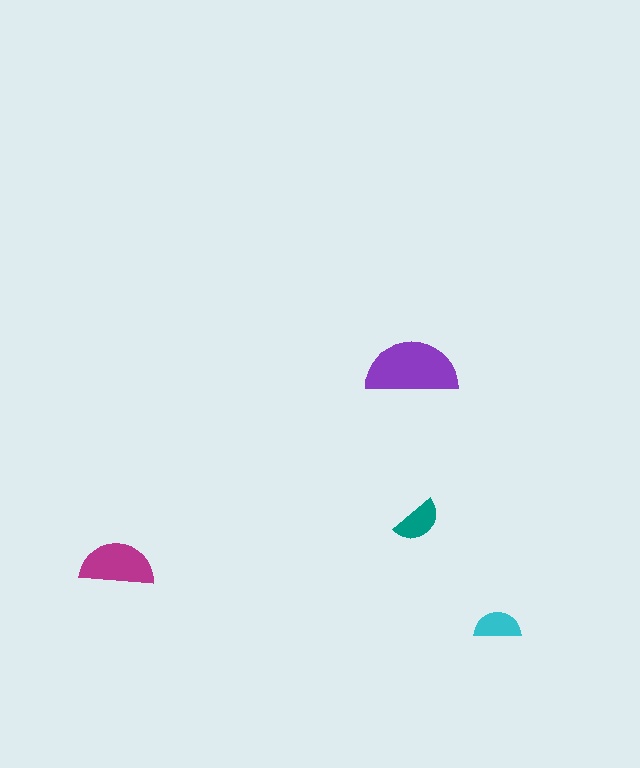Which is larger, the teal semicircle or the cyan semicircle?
The teal one.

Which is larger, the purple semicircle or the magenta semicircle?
The purple one.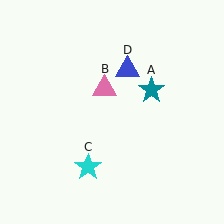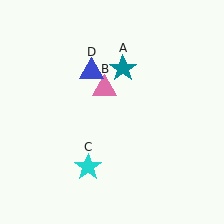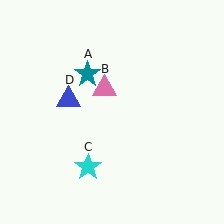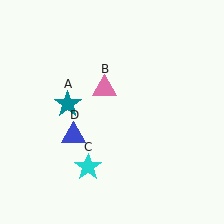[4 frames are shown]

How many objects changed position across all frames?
2 objects changed position: teal star (object A), blue triangle (object D).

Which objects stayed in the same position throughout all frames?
Pink triangle (object B) and cyan star (object C) remained stationary.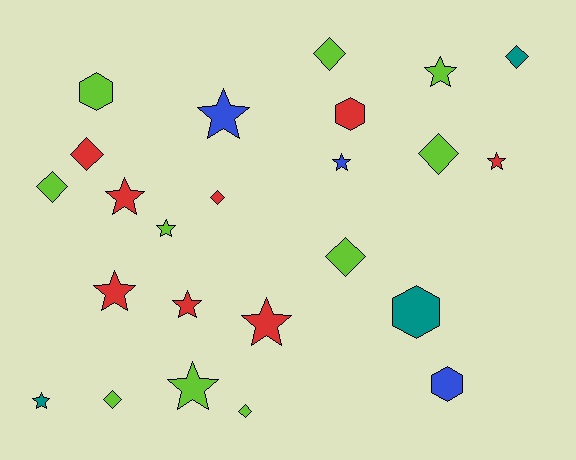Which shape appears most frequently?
Star, with 11 objects.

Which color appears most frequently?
Lime, with 10 objects.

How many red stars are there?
There are 5 red stars.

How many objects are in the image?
There are 24 objects.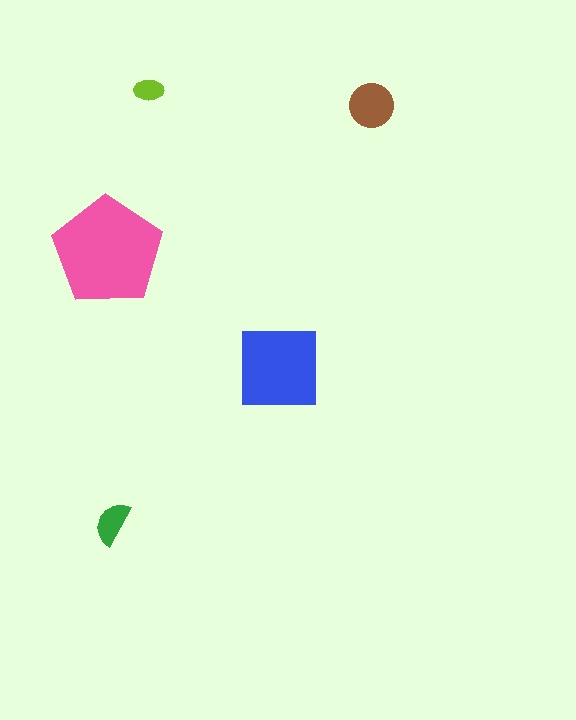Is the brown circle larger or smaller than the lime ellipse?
Larger.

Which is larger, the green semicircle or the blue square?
The blue square.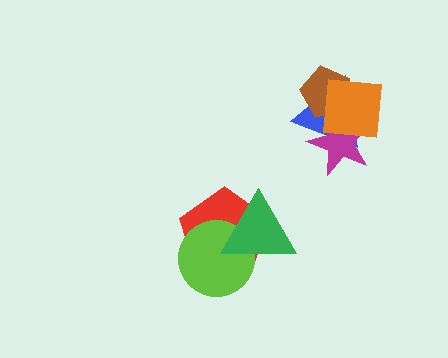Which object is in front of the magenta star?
The orange square is in front of the magenta star.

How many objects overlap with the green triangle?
2 objects overlap with the green triangle.